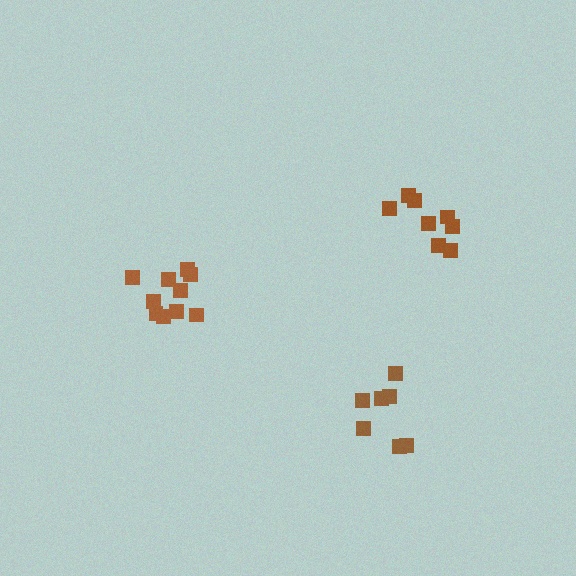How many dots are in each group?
Group 1: 10 dots, Group 2: 7 dots, Group 3: 8 dots (25 total).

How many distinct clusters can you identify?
There are 3 distinct clusters.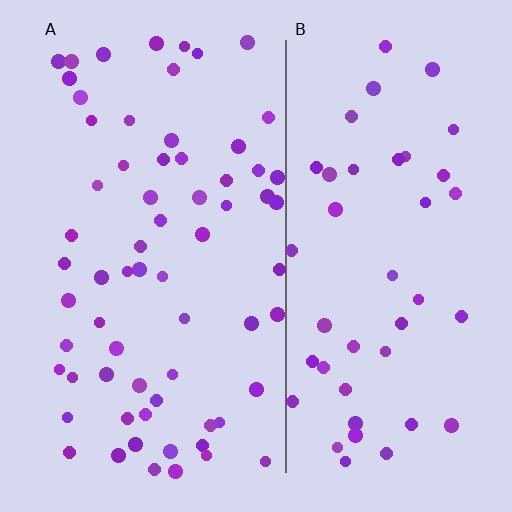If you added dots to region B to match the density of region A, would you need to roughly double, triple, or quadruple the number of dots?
Approximately double.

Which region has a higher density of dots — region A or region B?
A (the left).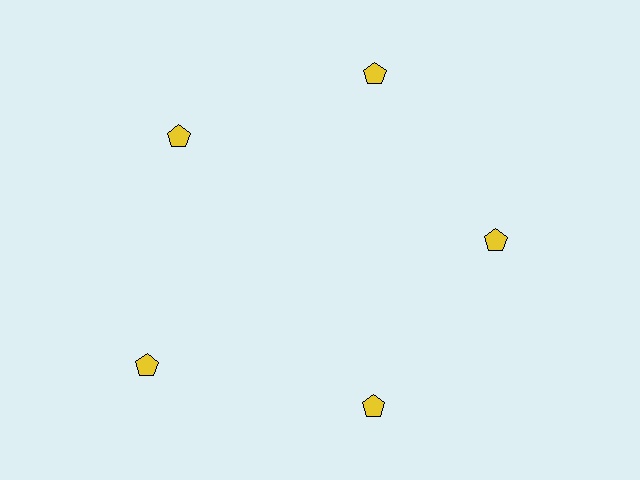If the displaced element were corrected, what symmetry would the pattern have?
It would have 5-fold rotational symmetry — the pattern would map onto itself every 72 degrees.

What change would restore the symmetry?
The symmetry would be restored by moving it inward, back onto the ring so that all 5 pentagons sit at equal angles and equal distance from the center.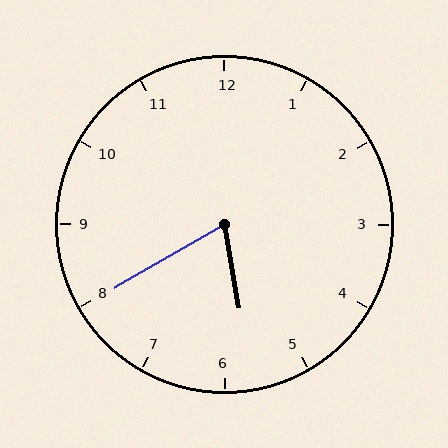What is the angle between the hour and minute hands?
Approximately 70 degrees.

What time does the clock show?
5:40.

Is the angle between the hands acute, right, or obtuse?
It is acute.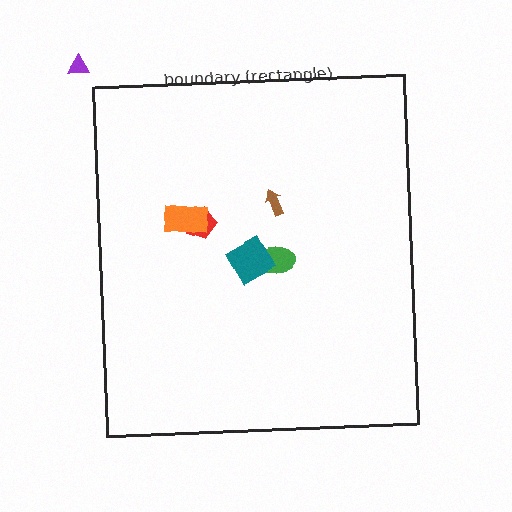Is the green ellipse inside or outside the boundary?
Inside.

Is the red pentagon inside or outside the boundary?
Inside.